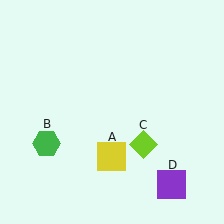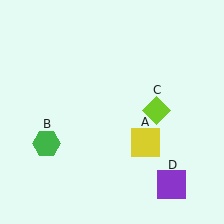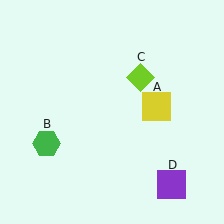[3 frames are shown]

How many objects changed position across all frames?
2 objects changed position: yellow square (object A), lime diamond (object C).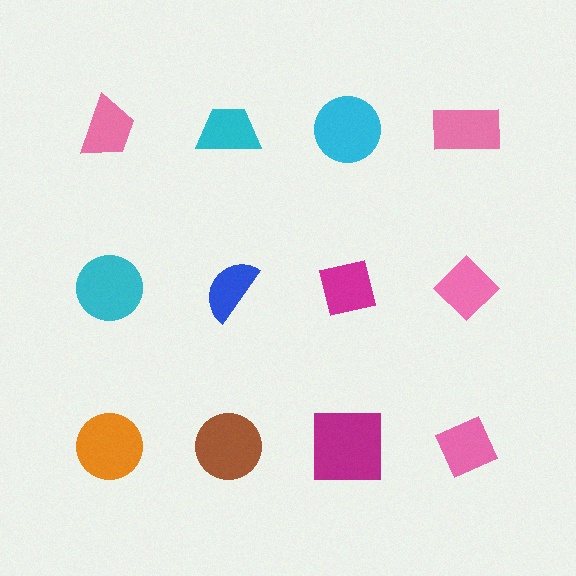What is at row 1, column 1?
A pink trapezoid.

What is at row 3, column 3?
A magenta square.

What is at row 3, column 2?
A brown circle.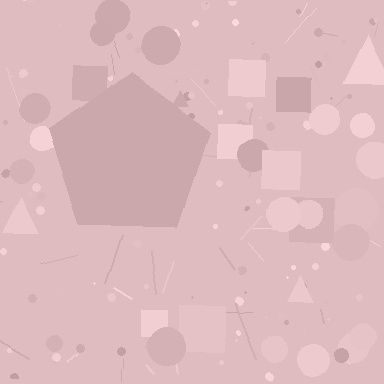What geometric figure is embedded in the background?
A pentagon is embedded in the background.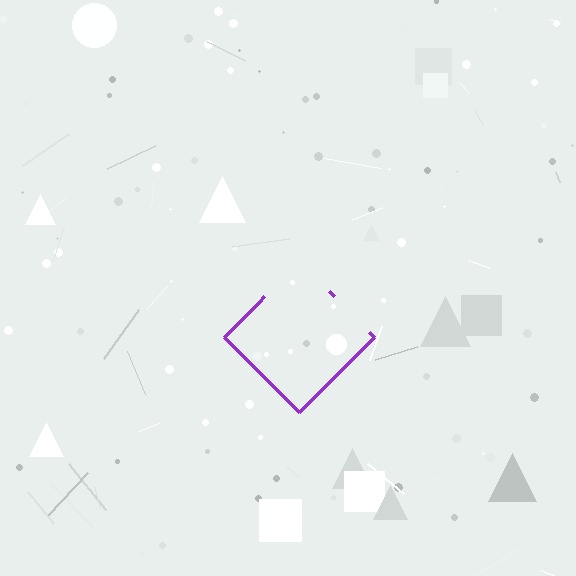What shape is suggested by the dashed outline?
The dashed outline suggests a diamond.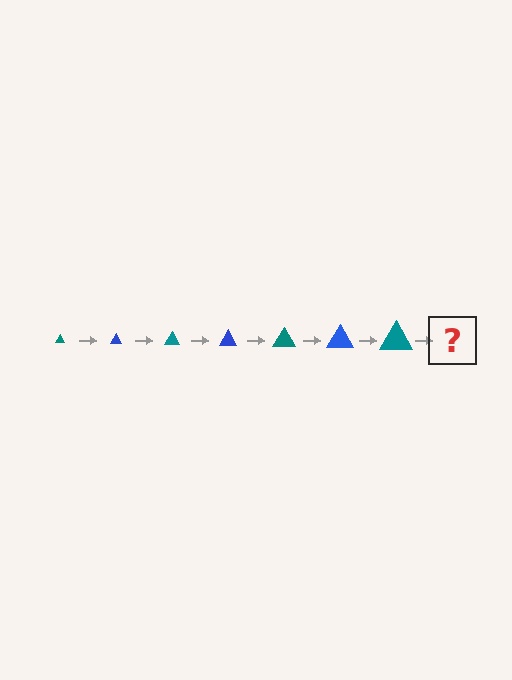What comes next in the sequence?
The next element should be a blue triangle, larger than the previous one.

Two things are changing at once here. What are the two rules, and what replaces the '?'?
The two rules are that the triangle grows larger each step and the color cycles through teal and blue. The '?' should be a blue triangle, larger than the previous one.